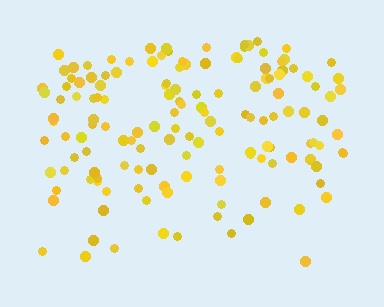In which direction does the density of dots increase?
From bottom to top, with the top side densest.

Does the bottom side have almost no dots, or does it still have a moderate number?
Still a moderate number, just noticeably fewer than the top.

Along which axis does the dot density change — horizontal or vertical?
Vertical.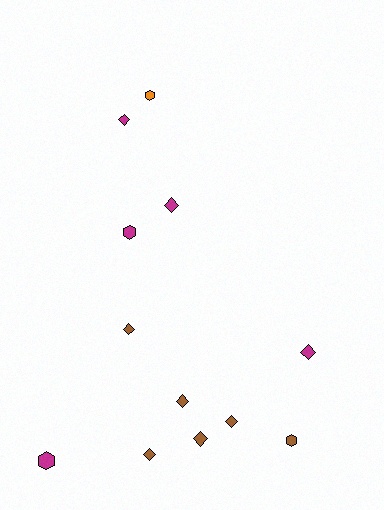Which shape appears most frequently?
Diamond, with 8 objects.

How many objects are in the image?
There are 12 objects.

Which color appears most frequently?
Brown, with 6 objects.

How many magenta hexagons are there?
There are 2 magenta hexagons.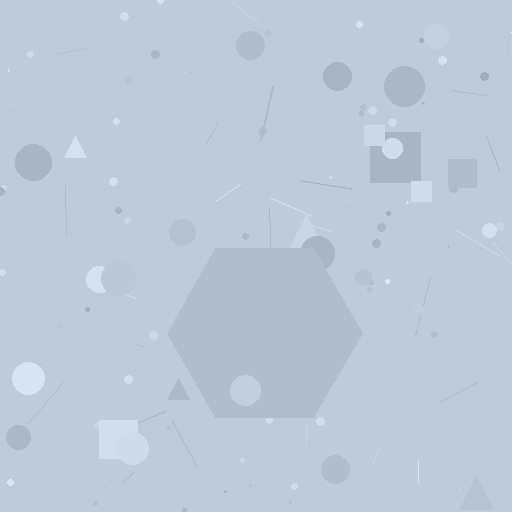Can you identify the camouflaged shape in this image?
The camouflaged shape is a hexagon.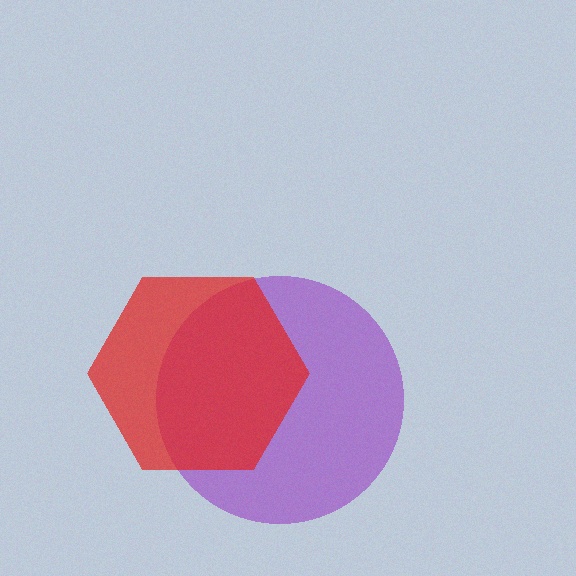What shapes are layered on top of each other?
The layered shapes are: a purple circle, a red hexagon.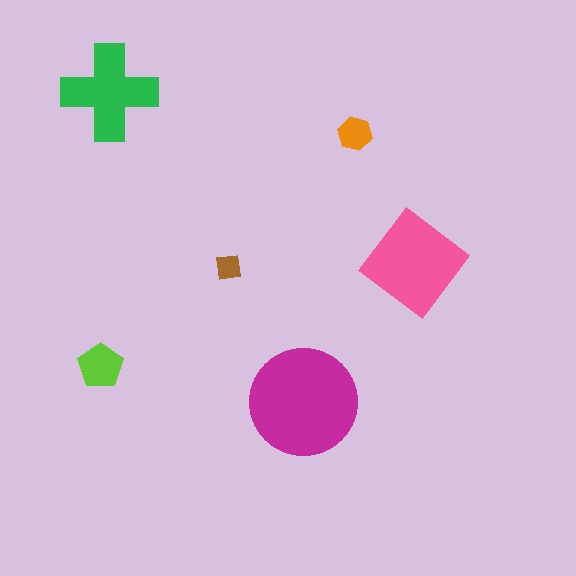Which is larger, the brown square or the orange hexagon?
The orange hexagon.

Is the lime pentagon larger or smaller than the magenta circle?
Smaller.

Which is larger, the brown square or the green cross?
The green cross.